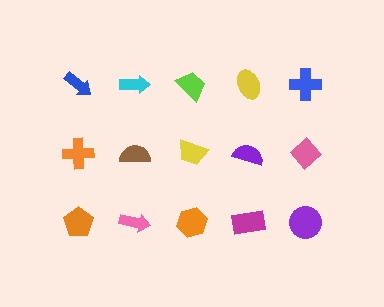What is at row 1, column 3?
A lime trapezoid.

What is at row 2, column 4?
A purple semicircle.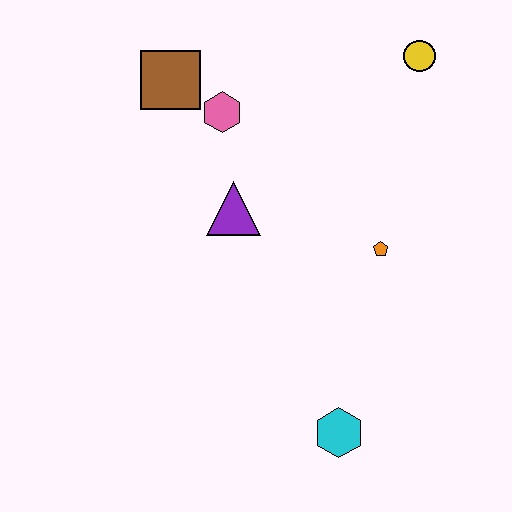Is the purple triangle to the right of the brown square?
Yes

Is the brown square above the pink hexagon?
Yes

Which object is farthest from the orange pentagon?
The brown square is farthest from the orange pentagon.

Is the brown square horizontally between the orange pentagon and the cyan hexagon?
No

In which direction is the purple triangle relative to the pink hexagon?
The purple triangle is below the pink hexagon.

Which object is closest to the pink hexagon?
The brown square is closest to the pink hexagon.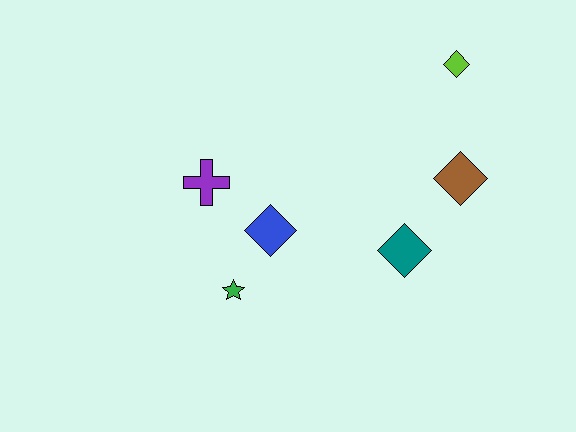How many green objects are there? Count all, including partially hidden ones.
There is 1 green object.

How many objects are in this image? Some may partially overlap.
There are 6 objects.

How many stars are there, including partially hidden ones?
There is 1 star.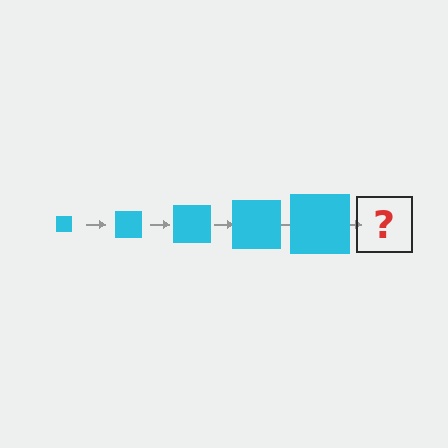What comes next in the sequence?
The next element should be a cyan square, larger than the previous one.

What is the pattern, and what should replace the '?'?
The pattern is that the square gets progressively larger each step. The '?' should be a cyan square, larger than the previous one.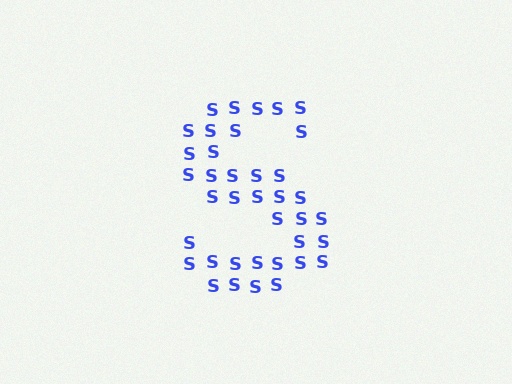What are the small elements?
The small elements are letter S's.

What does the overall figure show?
The overall figure shows the letter S.